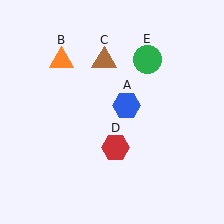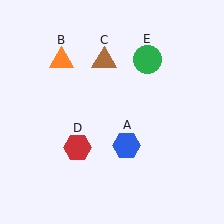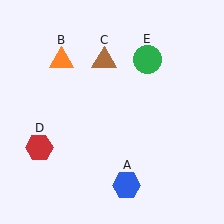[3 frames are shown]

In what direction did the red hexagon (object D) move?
The red hexagon (object D) moved left.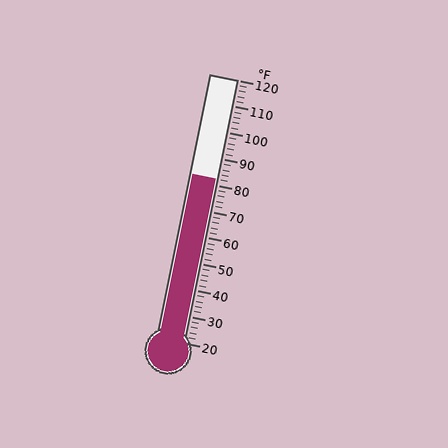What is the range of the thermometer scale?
The thermometer scale ranges from 20°F to 120°F.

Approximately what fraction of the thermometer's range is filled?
The thermometer is filled to approximately 60% of its range.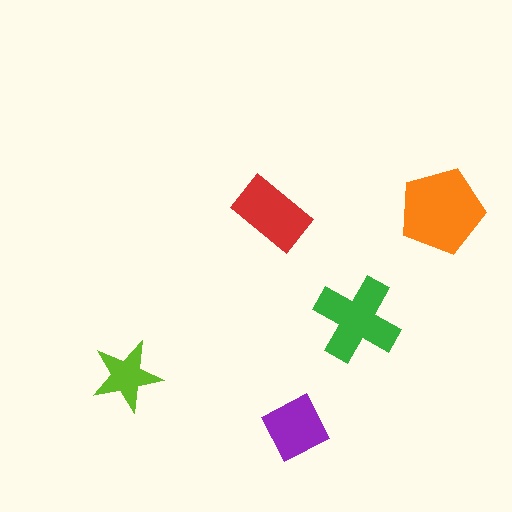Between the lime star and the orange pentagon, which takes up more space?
The orange pentagon.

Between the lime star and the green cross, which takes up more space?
The green cross.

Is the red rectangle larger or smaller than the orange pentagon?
Smaller.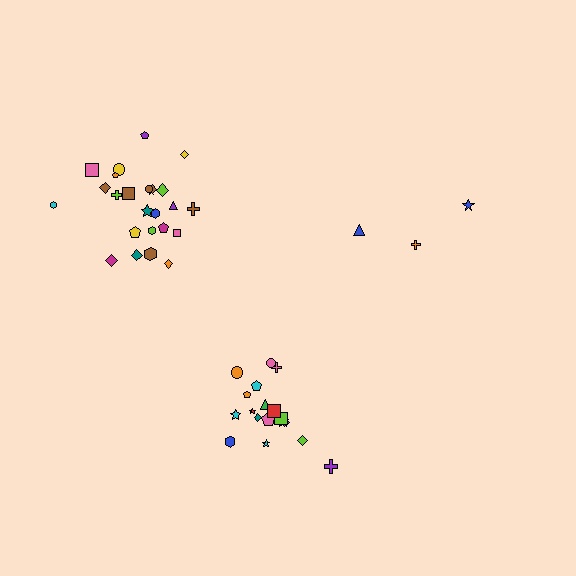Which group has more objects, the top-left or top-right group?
The top-left group.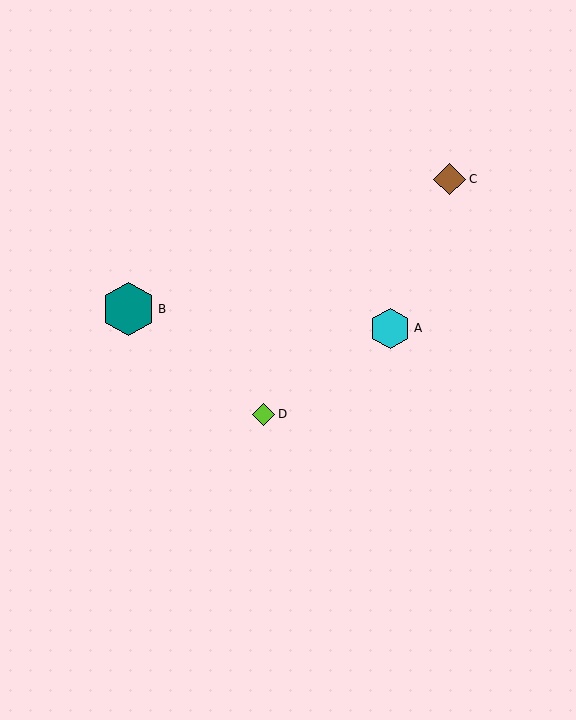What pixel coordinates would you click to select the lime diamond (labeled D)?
Click at (264, 414) to select the lime diamond D.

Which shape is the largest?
The teal hexagon (labeled B) is the largest.